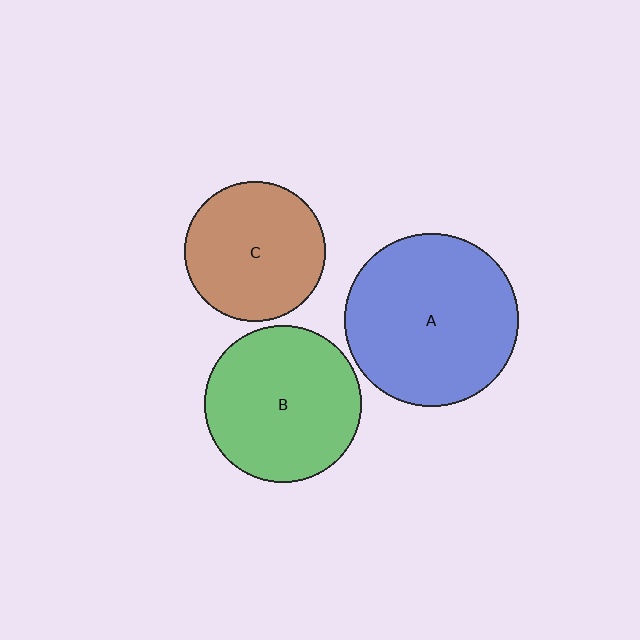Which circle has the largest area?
Circle A (blue).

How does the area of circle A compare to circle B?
Approximately 1.2 times.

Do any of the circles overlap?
No, none of the circles overlap.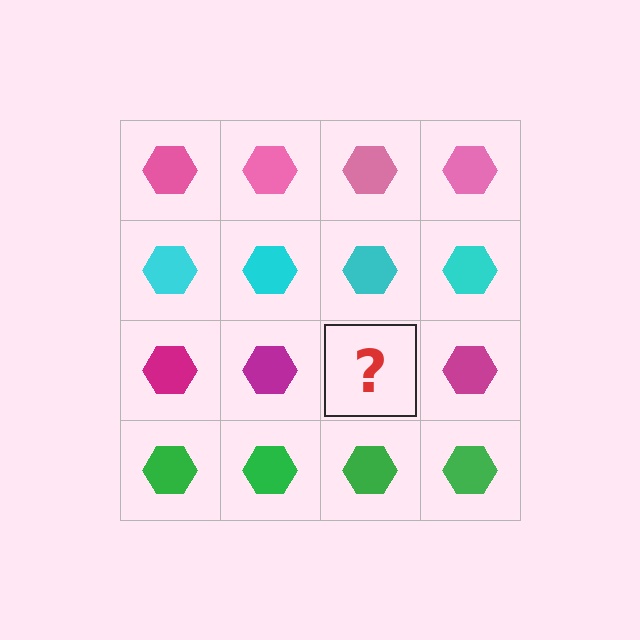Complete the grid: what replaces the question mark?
The question mark should be replaced with a magenta hexagon.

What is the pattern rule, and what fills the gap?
The rule is that each row has a consistent color. The gap should be filled with a magenta hexagon.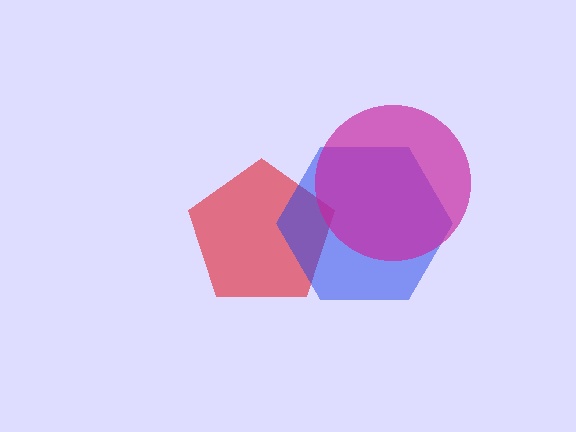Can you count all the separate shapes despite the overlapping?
Yes, there are 3 separate shapes.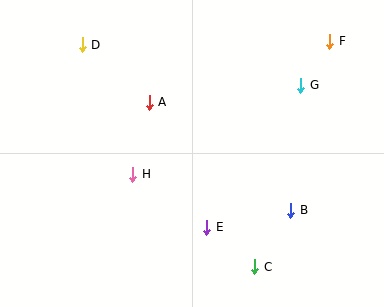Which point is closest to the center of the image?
Point H at (133, 174) is closest to the center.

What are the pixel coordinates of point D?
Point D is at (82, 45).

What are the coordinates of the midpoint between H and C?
The midpoint between H and C is at (194, 220).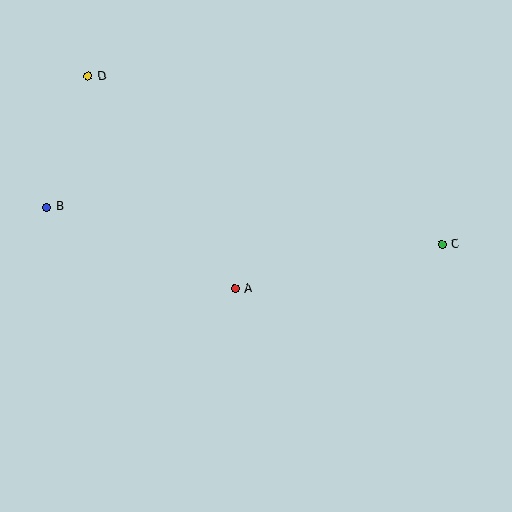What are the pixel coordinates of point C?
Point C is at (442, 244).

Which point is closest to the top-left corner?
Point D is closest to the top-left corner.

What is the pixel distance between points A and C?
The distance between A and C is 212 pixels.